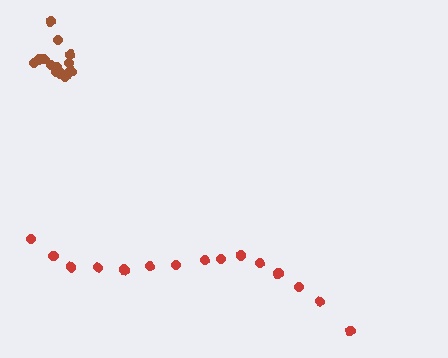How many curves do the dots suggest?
There are 2 distinct paths.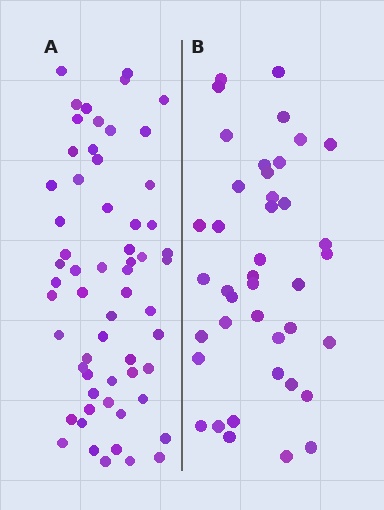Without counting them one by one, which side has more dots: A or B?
Region A (the left region) has more dots.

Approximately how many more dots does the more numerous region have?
Region A has approximately 20 more dots than region B.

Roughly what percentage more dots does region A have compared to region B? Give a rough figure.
About 45% more.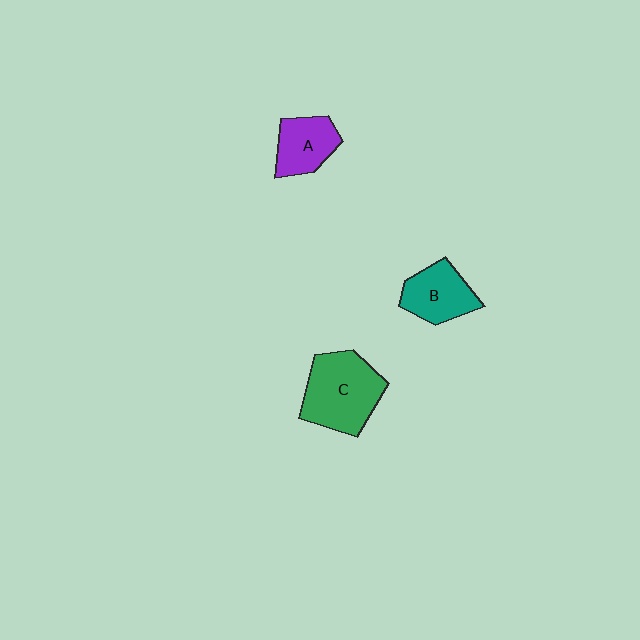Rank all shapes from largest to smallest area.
From largest to smallest: C (green), B (teal), A (purple).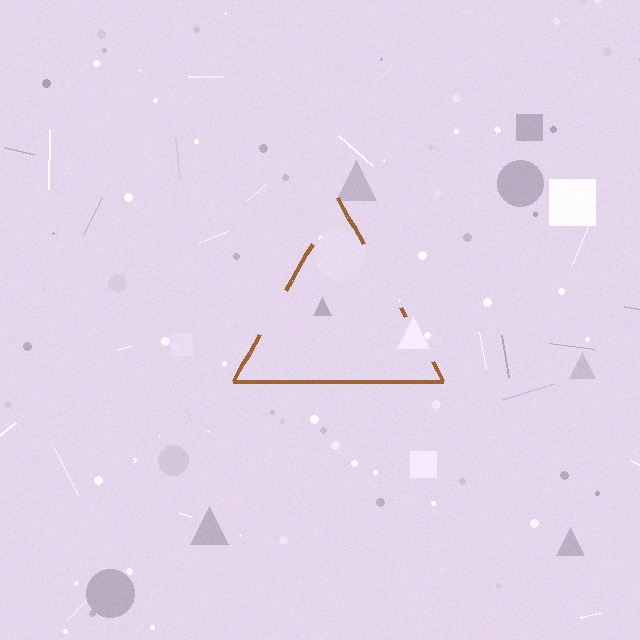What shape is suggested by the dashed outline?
The dashed outline suggests a triangle.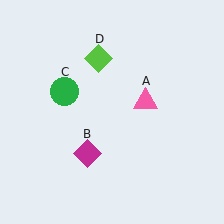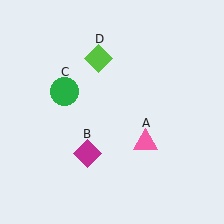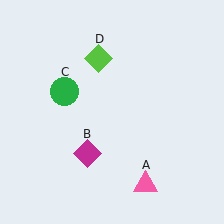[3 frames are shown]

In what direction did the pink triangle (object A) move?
The pink triangle (object A) moved down.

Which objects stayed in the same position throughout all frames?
Magenta diamond (object B) and green circle (object C) and lime diamond (object D) remained stationary.